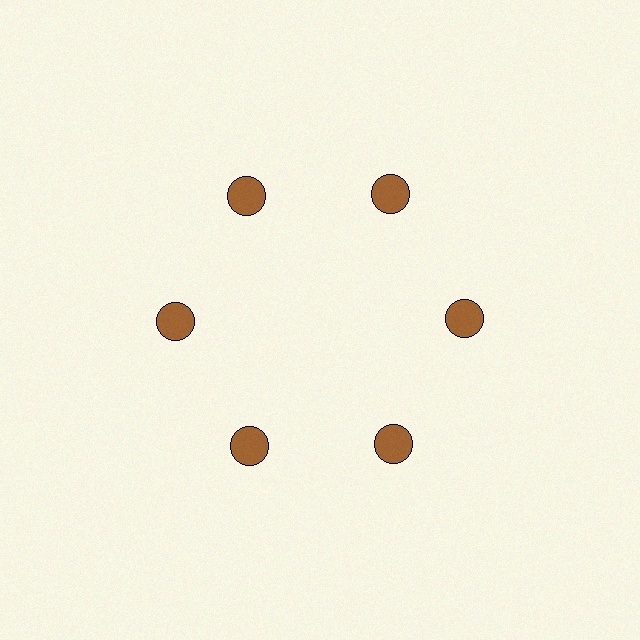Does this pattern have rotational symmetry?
Yes, this pattern has 6-fold rotational symmetry. It looks the same after rotating 60 degrees around the center.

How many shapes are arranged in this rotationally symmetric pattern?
There are 6 shapes, arranged in 6 groups of 1.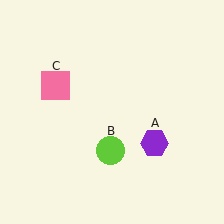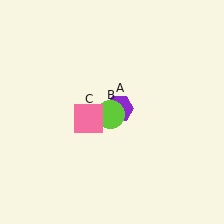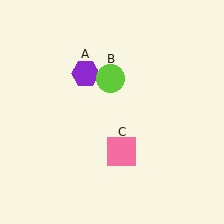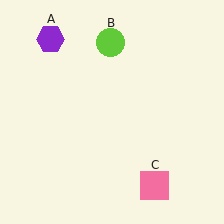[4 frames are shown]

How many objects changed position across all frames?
3 objects changed position: purple hexagon (object A), lime circle (object B), pink square (object C).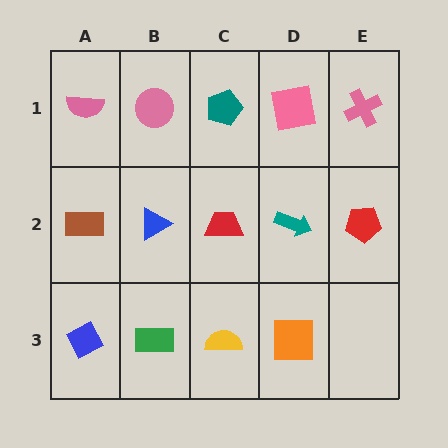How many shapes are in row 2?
5 shapes.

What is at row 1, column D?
A pink square.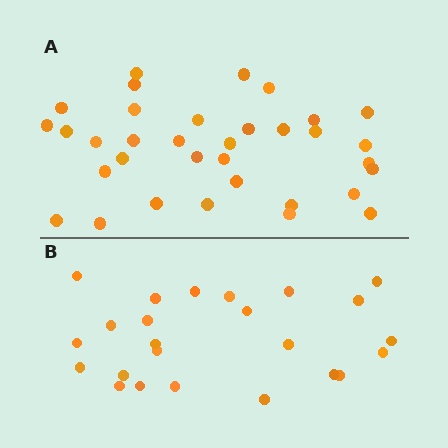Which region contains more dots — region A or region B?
Region A (the top region) has more dots.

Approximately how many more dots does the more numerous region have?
Region A has roughly 10 or so more dots than region B.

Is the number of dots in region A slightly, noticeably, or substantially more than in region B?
Region A has noticeably more, but not dramatically so. The ratio is roughly 1.4 to 1.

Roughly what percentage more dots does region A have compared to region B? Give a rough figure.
About 40% more.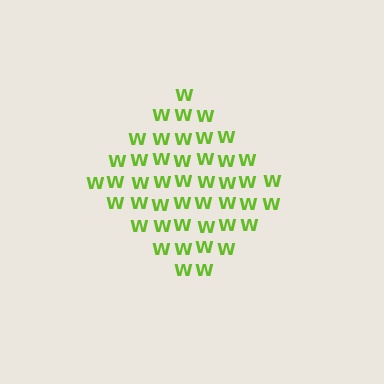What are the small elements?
The small elements are letter W's.